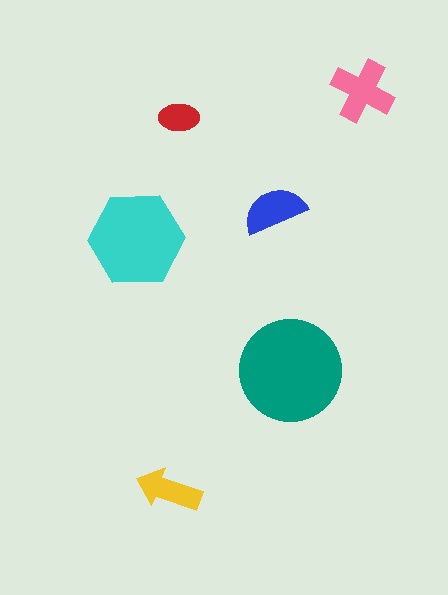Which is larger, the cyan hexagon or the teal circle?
The teal circle.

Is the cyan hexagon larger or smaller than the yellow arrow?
Larger.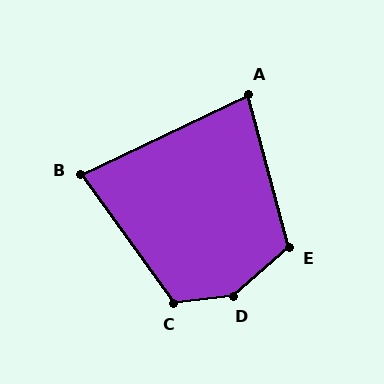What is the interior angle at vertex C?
Approximately 120 degrees (obtuse).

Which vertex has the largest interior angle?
D, at approximately 145 degrees.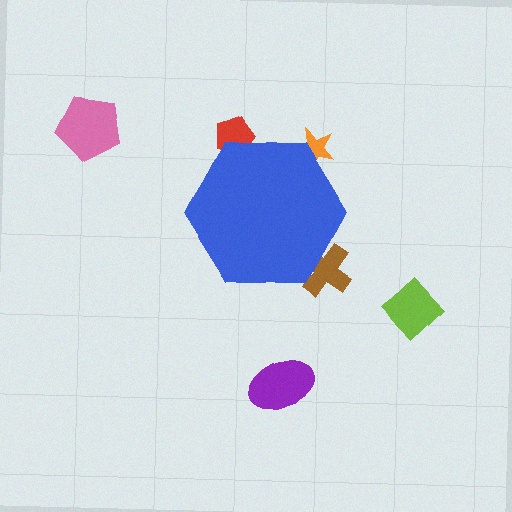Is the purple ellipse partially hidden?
No, the purple ellipse is fully visible.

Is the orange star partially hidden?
Yes, the orange star is partially hidden behind the blue hexagon.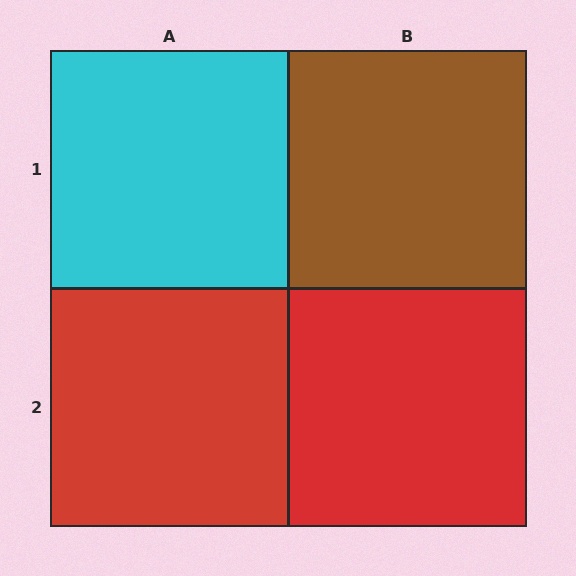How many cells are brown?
1 cell is brown.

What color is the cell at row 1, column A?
Cyan.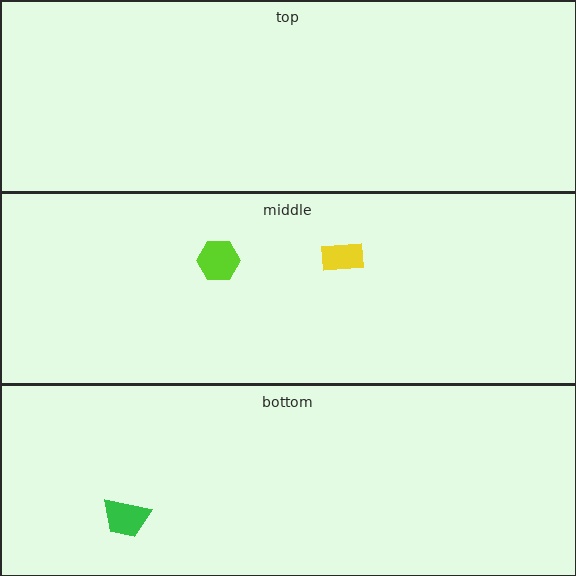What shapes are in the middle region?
The lime hexagon, the yellow rectangle.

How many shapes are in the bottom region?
1.